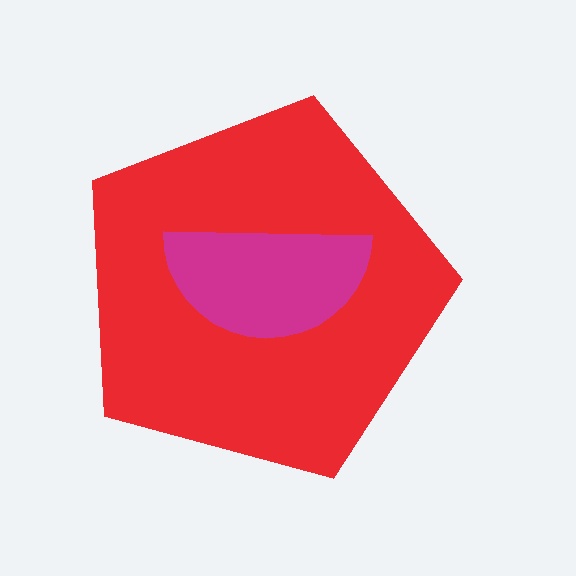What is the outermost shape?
The red pentagon.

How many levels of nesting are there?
2.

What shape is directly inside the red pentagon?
The magenta semicircle.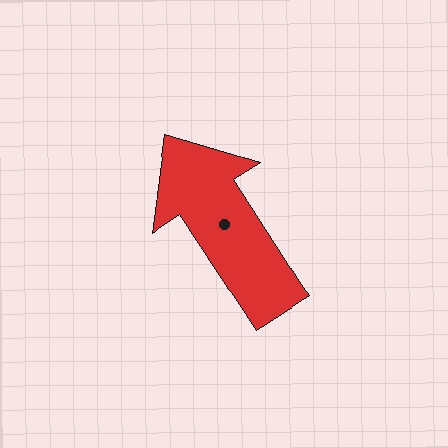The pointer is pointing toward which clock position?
Roughly 11 o'clock.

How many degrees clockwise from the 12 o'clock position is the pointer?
Approximately 327 degrees.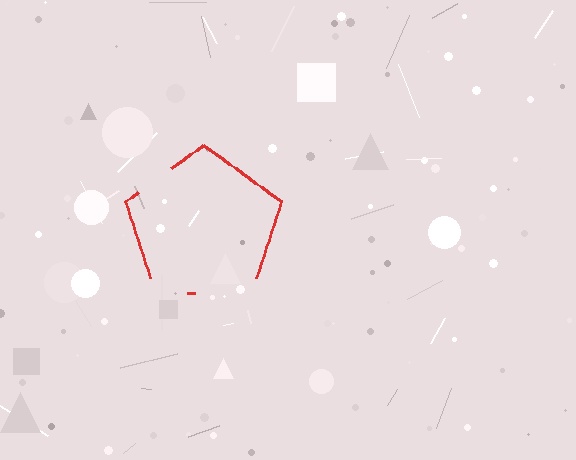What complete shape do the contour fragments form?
The contour fragments form a pentagon.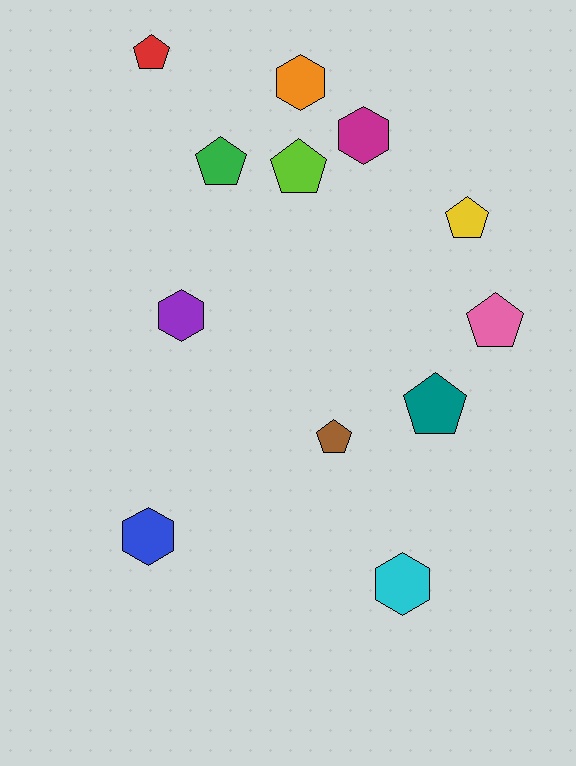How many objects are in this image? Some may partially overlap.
There are 12 objects.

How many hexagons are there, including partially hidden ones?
There are 5 hexagons.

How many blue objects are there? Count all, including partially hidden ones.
There is 1 blue object.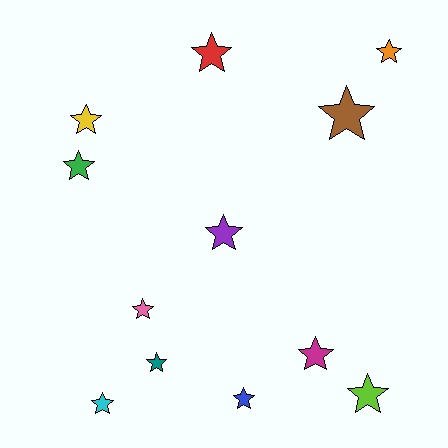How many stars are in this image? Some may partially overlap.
There are 12 stars.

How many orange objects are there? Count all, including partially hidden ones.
There is 1 orange object.